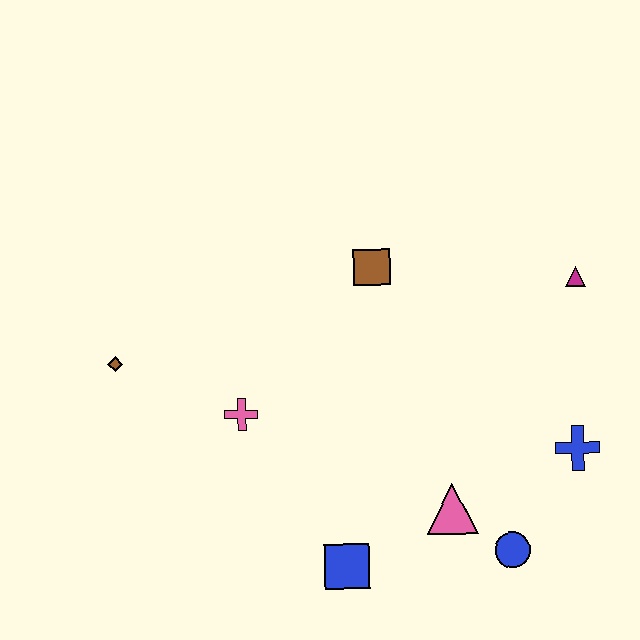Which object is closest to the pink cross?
The brown diamond is closest to the pink cross.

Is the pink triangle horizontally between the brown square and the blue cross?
Yes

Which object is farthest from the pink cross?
The magenta triangle is farthest from the pink cross.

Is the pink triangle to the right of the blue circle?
No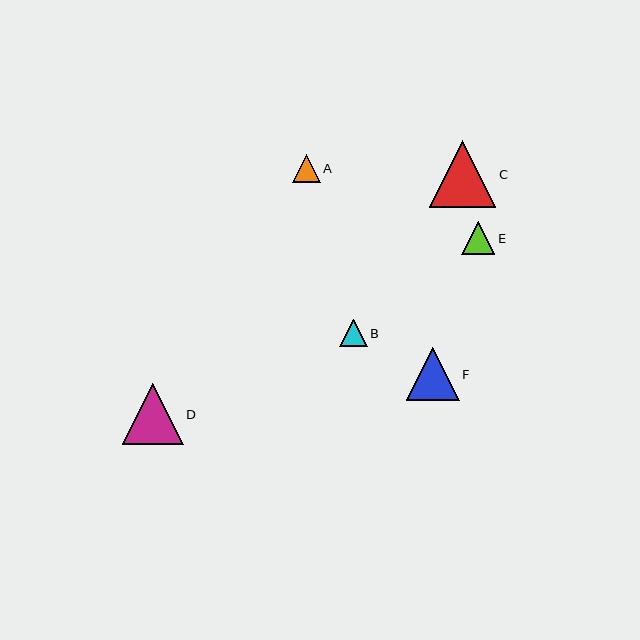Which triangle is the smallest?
Triangle B is the smallest with a size of approximately 28 pixels.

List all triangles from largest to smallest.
From largest to smallest: C, D, F, E, A, B.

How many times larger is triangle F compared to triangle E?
Triangle F is approximately 1.6 times the size of triangle E.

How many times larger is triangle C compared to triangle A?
Triangle C is approximately 2.4 times the size of triangle A.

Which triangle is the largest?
Triangle C is the largest with a size of approximately 67 pixels.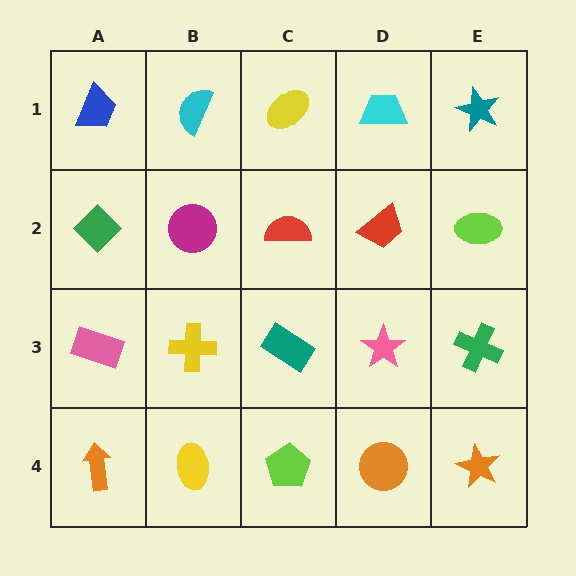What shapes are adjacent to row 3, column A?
A green diamond (row 2, column A), an orange arrow (row 4, column A), a yellow cross (row 3, column B).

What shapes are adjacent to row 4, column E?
A green cross (row 3, column E), an orange circle (row 4, column D).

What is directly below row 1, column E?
A lime ellipse.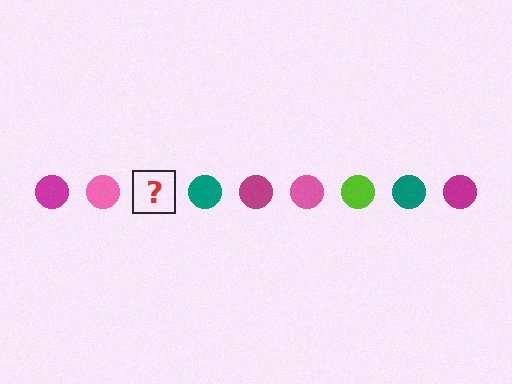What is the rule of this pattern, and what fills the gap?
The rule is that the pattern cycles through magenta, pink, lime, teal circles. The gap should be filled with a lime circle.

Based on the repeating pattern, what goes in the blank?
The blank should be a lime circle.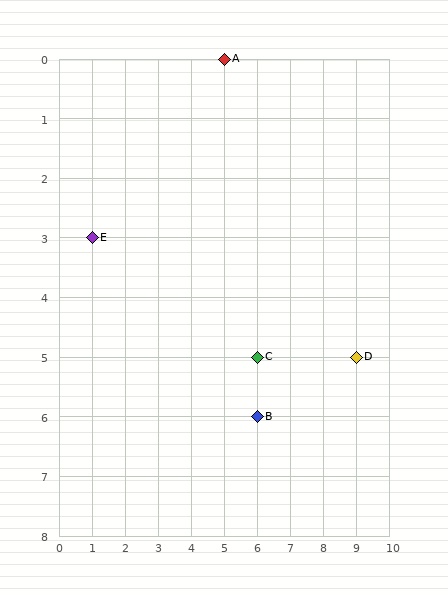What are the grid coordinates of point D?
Point D is at grid coordinates (9, 5).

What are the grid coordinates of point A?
Point A is at grid coordinates (5, 0).